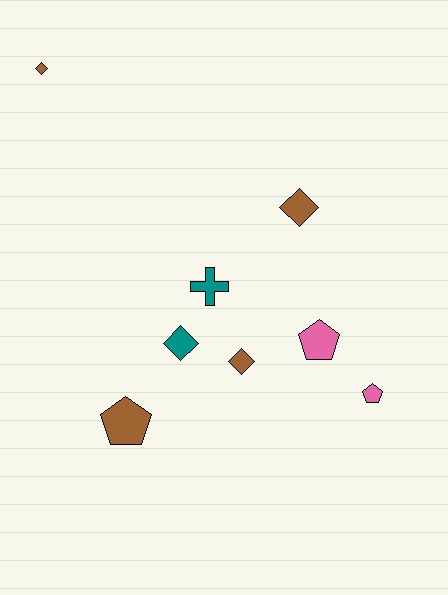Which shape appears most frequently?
Diamond, with 4 objects.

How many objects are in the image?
There are 8 objects.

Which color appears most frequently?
Brown, with 4 objects.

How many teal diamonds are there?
There is 1 teal diamond.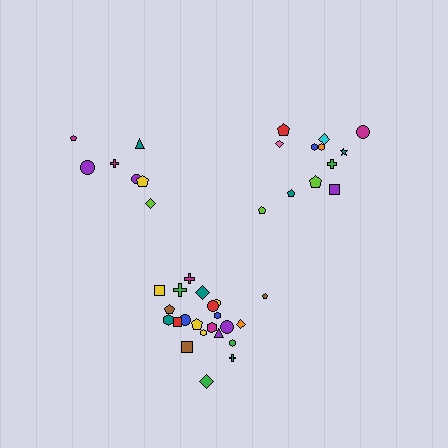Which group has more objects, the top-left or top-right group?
The top-right group.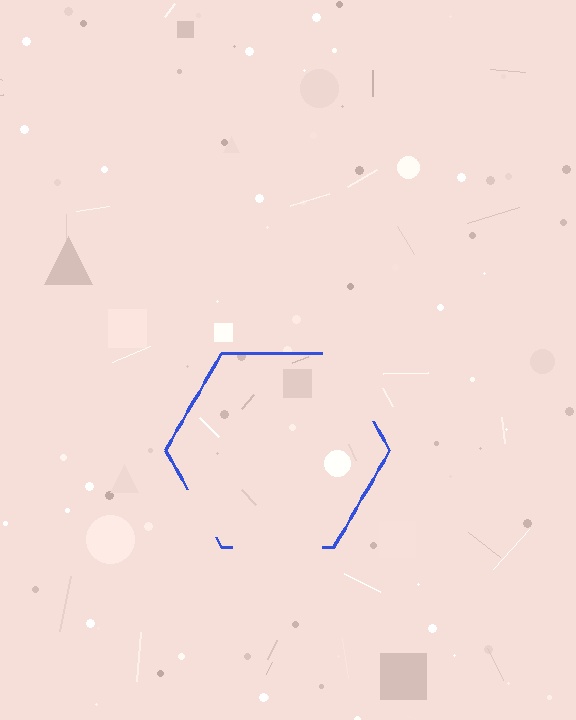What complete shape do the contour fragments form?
The contour fragments form a hexagon.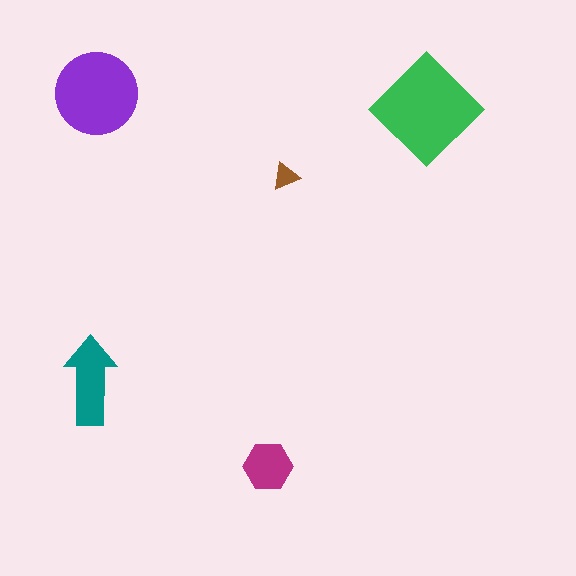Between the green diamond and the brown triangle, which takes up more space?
The green diamond.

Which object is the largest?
The green diamond.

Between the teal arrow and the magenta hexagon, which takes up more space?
The teal arrow.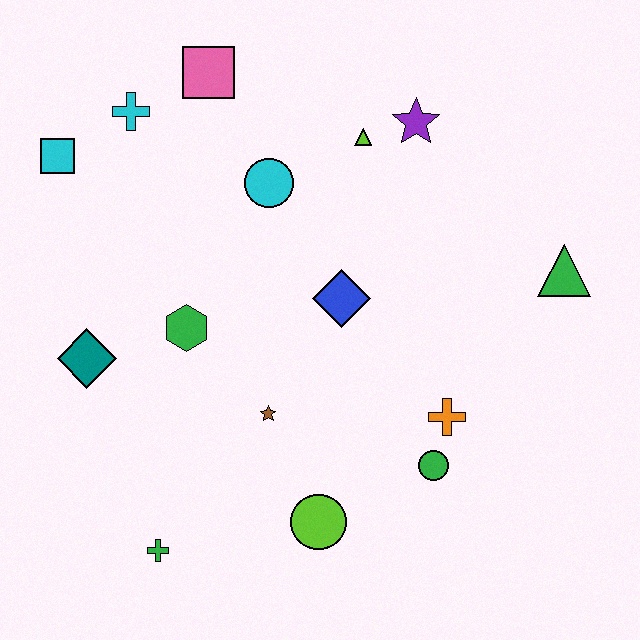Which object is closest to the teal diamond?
The green hexagon is closest to the teal diamond.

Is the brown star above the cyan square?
No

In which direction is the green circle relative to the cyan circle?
The green circle is below the cyan circle.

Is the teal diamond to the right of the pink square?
No